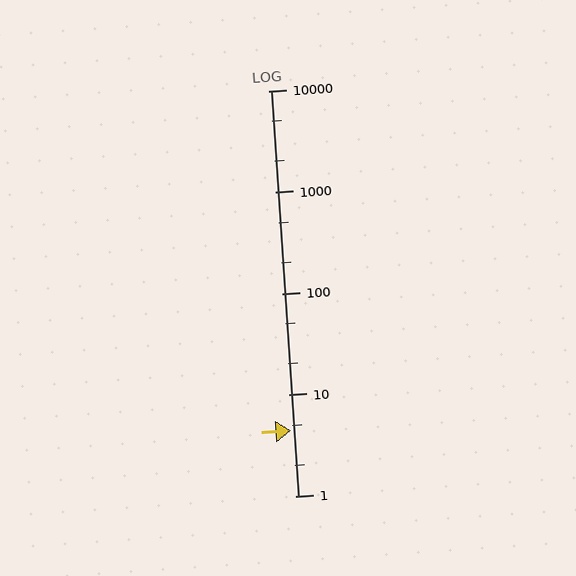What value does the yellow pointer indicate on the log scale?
The pointer indicates approximately 4.4.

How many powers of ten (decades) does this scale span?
The scale spans 4 decades, from 1 to 10000.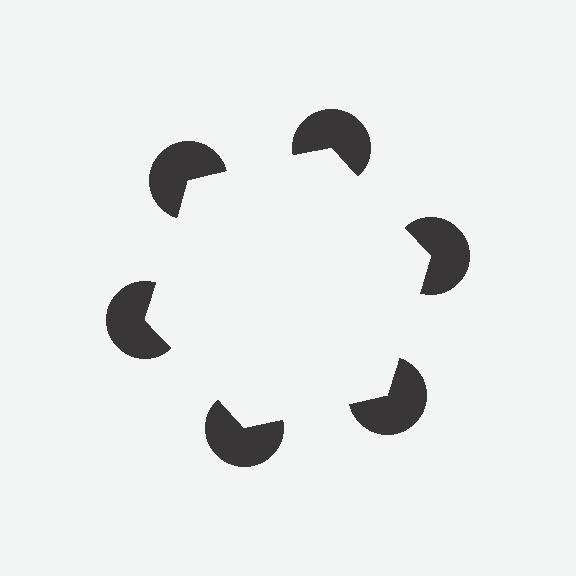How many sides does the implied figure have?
6 sides.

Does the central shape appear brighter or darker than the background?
It typically appears slightly brighter than the background, even though no actual brightness change is drawn.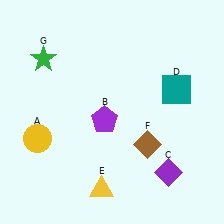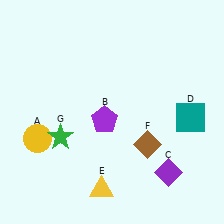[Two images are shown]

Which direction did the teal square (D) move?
The teal square (D) moved down.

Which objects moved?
The objects that moved are: the teal square (D), the green star (G).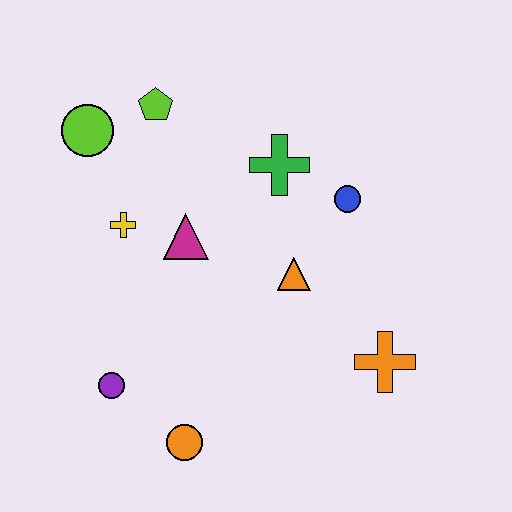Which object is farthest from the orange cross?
The lime circle is farthest from the orange cross.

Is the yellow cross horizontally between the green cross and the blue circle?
No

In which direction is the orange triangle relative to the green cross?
The orange triangle is below the green cross.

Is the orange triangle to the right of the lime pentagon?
Yes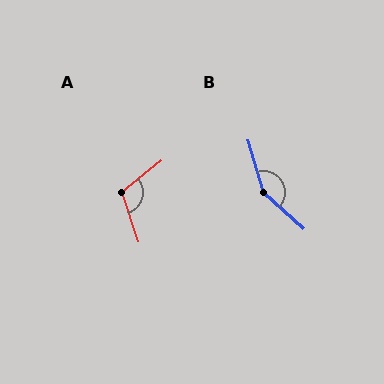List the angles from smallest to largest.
A (110°), B (148°).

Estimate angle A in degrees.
Approximately 110 degrees.